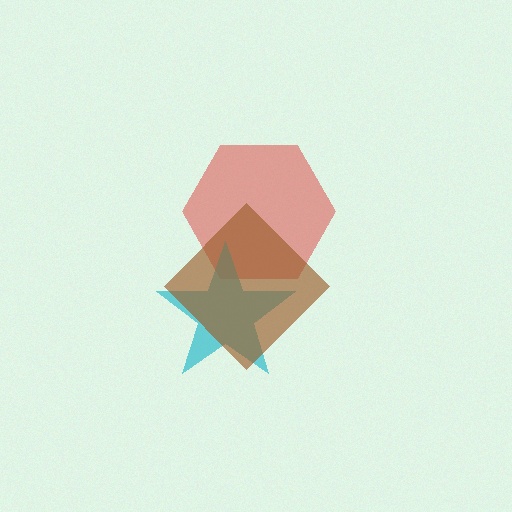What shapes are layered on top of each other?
The layered shapes are: a red hexagon, a cyan star, a brown diamond.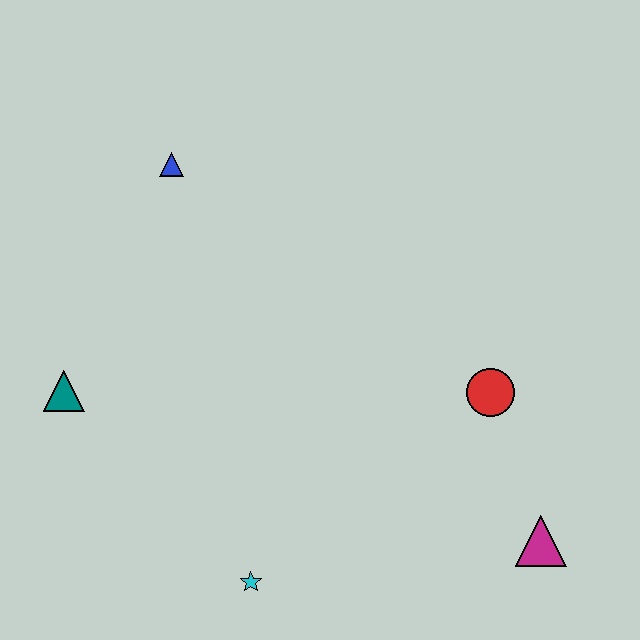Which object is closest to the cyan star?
The teal triangle is closest to the cyan star.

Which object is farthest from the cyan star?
The blue triangle is farthest from the cyan star.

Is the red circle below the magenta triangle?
No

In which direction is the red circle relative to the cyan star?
The red circle is to the right of the cyan star.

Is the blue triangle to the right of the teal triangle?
Yes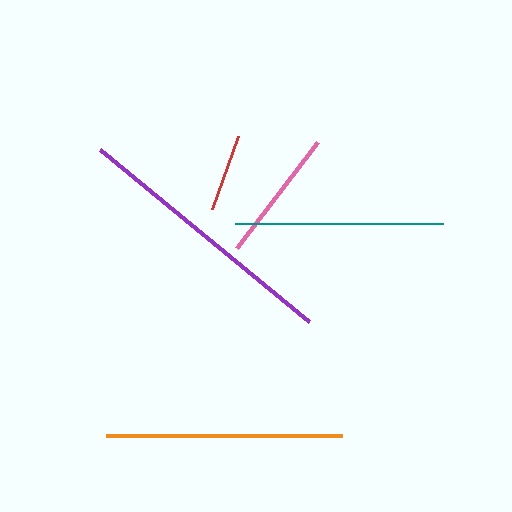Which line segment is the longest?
The purple line is the longest at approximately 271 pixels.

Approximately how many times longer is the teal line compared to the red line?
The teal line is approximately 2.7 times the length of the red line.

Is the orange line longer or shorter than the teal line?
The orange line is longer than the teal line.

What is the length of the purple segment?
The purple segment is approximately 271 pixels long.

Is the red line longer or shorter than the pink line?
The pink line is longer than the red line.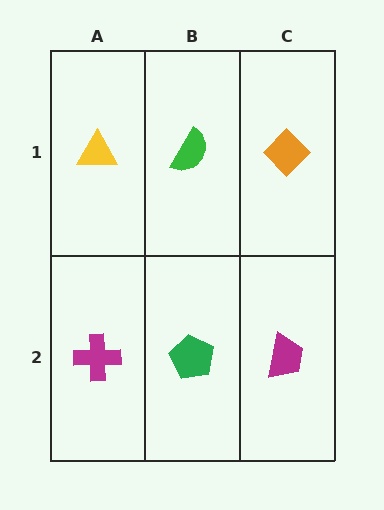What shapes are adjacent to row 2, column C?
An orange diamond (row 1, column C), a green pentagon (row 2, column B).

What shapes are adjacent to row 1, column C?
A magenta trapezoid (row 2, column C), a green semicircle (row 1, column B).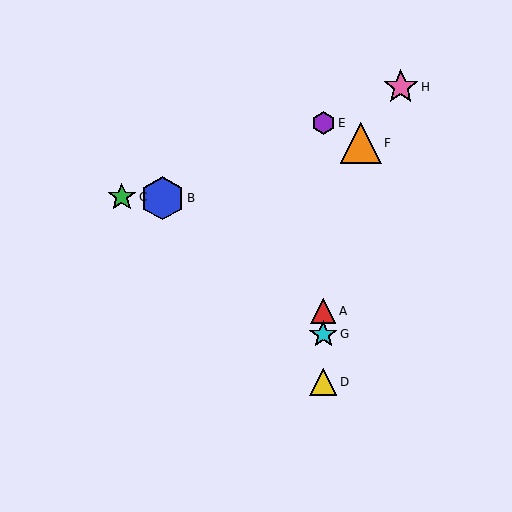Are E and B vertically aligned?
No, E is at x≈323 and B is at x≈162.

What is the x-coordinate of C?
Object C is at x≈122.